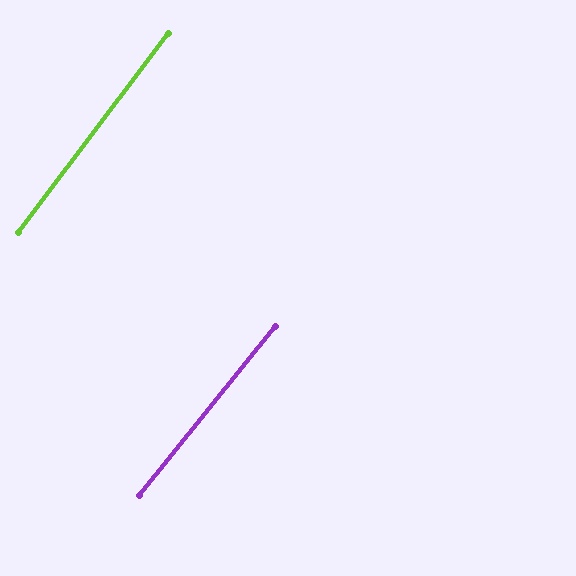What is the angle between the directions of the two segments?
Approximately 2 degrees.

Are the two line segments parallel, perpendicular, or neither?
Parallel — their directions differ by only 1.6°.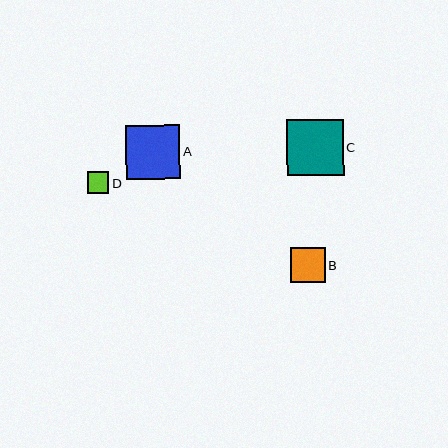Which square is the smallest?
Square D is the smallest with a size of approximately 22 pixels.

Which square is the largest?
Square C is the largest with a size of approximately 56 pixels.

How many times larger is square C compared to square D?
Square C is approximately 2.6 times the size of square D.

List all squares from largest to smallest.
From largest to smallest: C, A, B, D.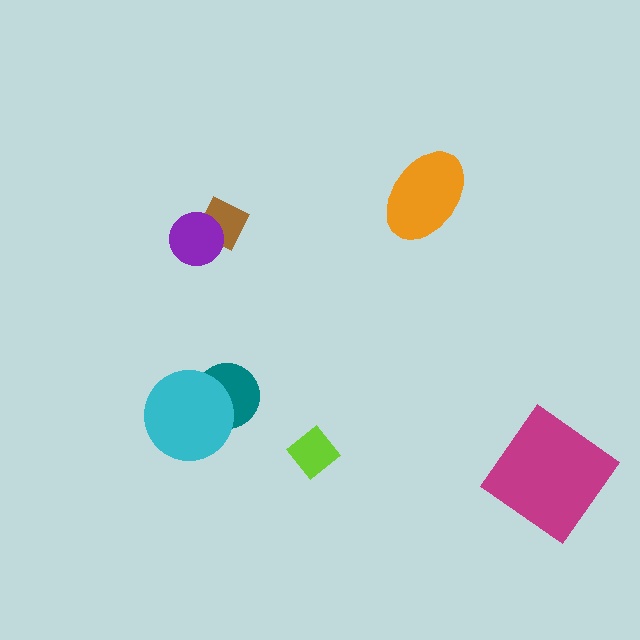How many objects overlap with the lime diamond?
0 objects overlap with the lime diamond.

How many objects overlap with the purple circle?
1 object overlaps with the purple circle.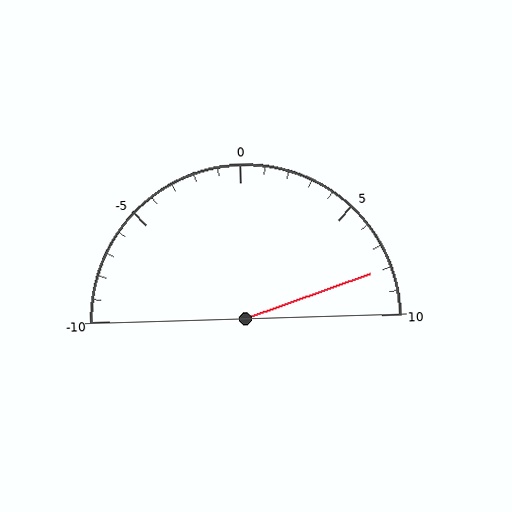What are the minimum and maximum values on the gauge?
The gauge ranges from -10 to 10.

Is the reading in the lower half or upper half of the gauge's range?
The reading is in the upper half of the range (-10 to 10).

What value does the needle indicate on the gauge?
The needle indicates approximately 8.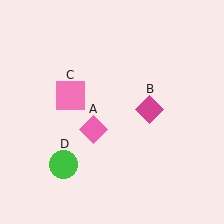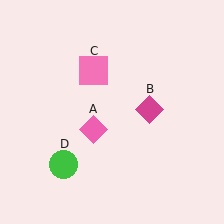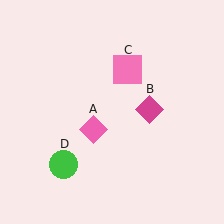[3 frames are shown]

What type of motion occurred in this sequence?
The pink square (object C) rotated clockwise around the center of the scene.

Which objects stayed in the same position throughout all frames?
Pink diamond (object A) and magenta diamond (object B) and green circle (object D) remained stationary.